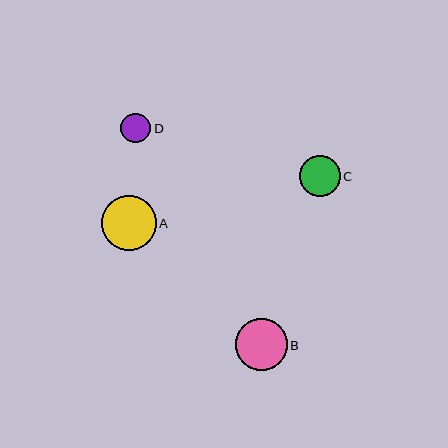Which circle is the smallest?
Circle D is the smallest with a size of approximately 30 pixels.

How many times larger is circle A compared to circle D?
Circle A is approximately 1.8 times the size of circle D.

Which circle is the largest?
Circle A is the largest with a size of approximately 55 pixels.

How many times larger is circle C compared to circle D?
Circle C is approximately 1.4 times the size of circle D.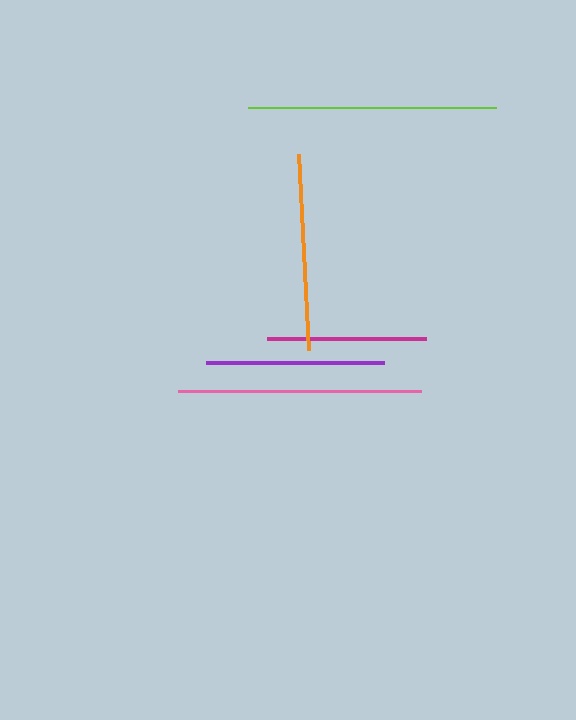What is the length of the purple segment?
The purple segment is approximately 178 pixels long.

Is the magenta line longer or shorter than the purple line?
The purple line is longer than the magenta line.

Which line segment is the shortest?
The magenta line is the shortest at approximately 160 pixels.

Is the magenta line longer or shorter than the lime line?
The lime line is longer than the magenta line.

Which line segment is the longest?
The lime line is the longest at approximately 249 pixels.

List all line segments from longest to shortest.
From longest to shortest: lime, pink, orange, purple, magenta.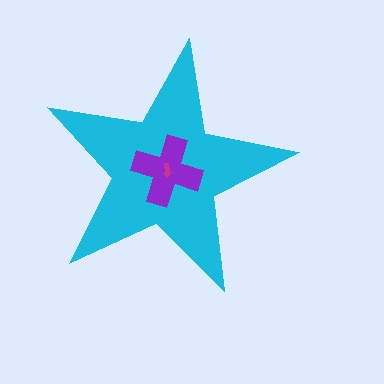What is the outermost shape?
The cyan star.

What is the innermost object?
The magenta arrow.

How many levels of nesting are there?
3.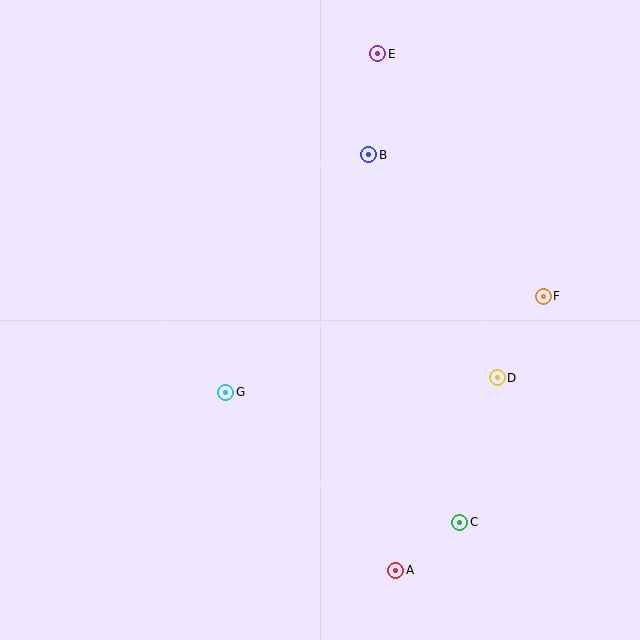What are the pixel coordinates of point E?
Point E is at (378, 54).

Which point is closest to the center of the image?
Point G at (226, 392) is closest to the center.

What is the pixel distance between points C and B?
The distance between C and B is 379 pixels.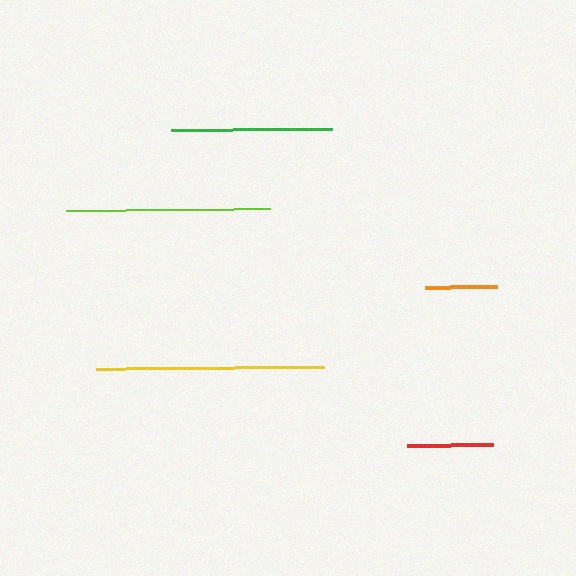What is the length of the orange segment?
The orange segment is approximately 73 pixels long.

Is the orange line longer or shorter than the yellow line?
The yellow line is longer than the orange line.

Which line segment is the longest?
The yellow line is the longest at approximately 228 pixels.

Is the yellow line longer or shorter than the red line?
The yellow line is longer than the red line.